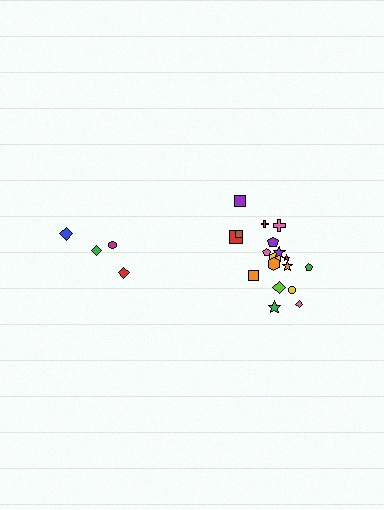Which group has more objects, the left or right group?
The right group.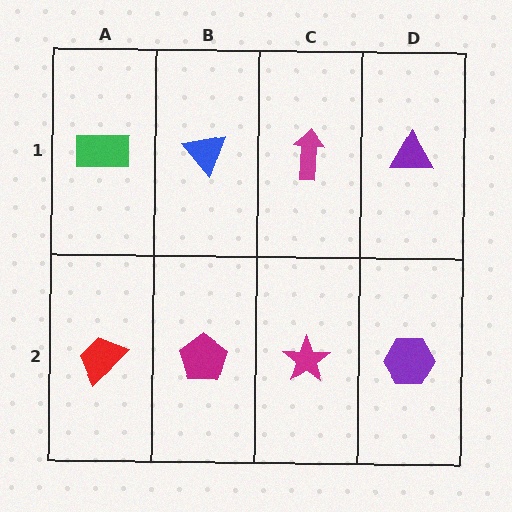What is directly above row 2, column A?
A green rectangle.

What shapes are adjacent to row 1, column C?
A magenta star (row 2, column C), a blue triangle (row 1, column B), a purple triangle (row 1, column D).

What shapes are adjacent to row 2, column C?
A magenta arrow (row 1, column C), a magenta pentagon (row 2, column B), a purple hexagon (row 2, column D).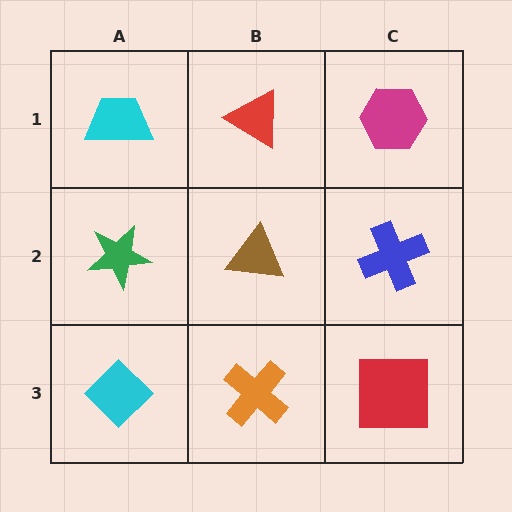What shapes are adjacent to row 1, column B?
A brown triangle (row 2, column B), a cyan trapezoid (row 1, column A), a magenta hexagon (row 1, column C).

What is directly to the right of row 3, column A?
An orange cross.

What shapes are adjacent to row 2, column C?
A magenta hexagon (row 1, column C), a red square (row 3, column C), a brown triangle (row 2, column B).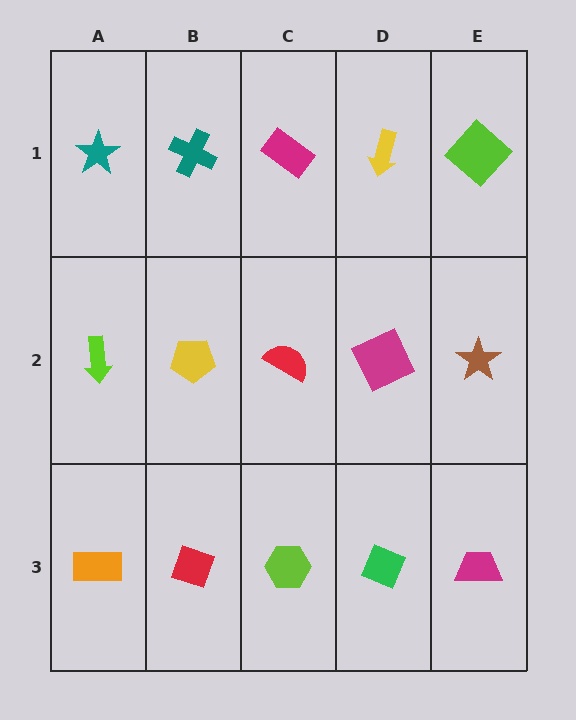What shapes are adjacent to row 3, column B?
A yellow pentagon (row 2, column B), an orange rectangle (row 3, column A), a lime hexagon (row 3, column C).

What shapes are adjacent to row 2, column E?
A lime diamond (row 1, column E), a magenta trapezoid (row 3, column E), a magenta square (row 2, column D).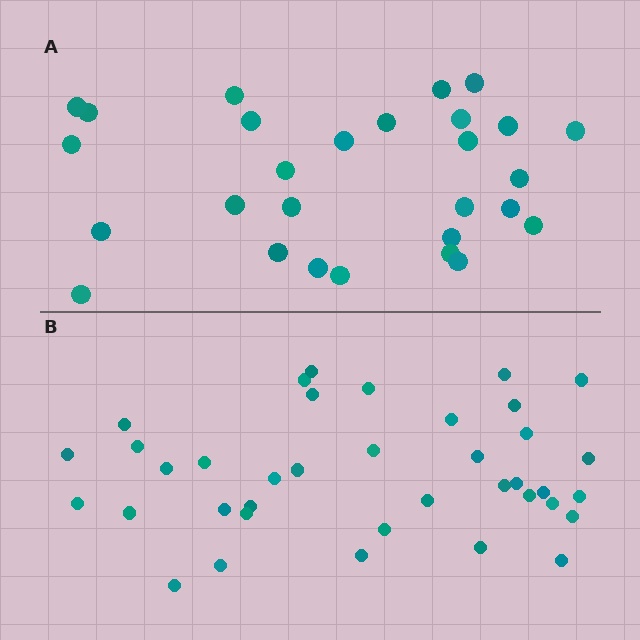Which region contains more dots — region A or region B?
Region B (the bottom region) has more dots.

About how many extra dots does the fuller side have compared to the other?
Region B has roughly 10 or so more dots than region A.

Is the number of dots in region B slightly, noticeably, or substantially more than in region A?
Region B has noticeably more, but not dramatically so. The ratio is roughly 1.4 to 1.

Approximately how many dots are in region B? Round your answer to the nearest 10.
About 40 dots. (The exact count is 38, which rounds to 40.)